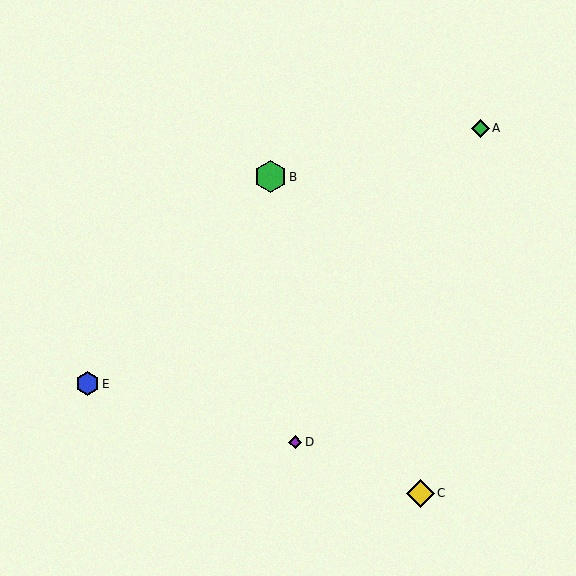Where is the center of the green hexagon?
The center of the green hexagon is at (270, 177).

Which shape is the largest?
The green hexagon (labeled B) is the largest.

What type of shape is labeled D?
Shape D is a purple diamond.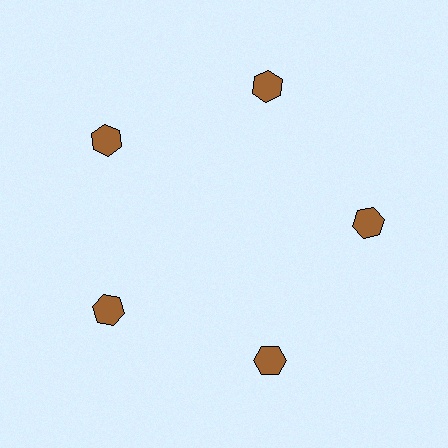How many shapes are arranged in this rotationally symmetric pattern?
There are 5 shapes, arranged in 5 groups of 1.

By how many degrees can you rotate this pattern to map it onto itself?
The pattern maps onto itself every 72 degrees of rotation.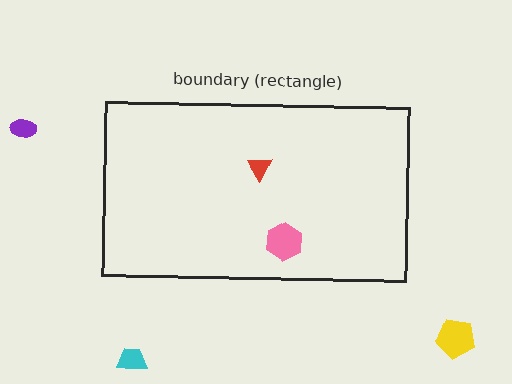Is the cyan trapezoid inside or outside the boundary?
Outside.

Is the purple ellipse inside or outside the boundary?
Outside.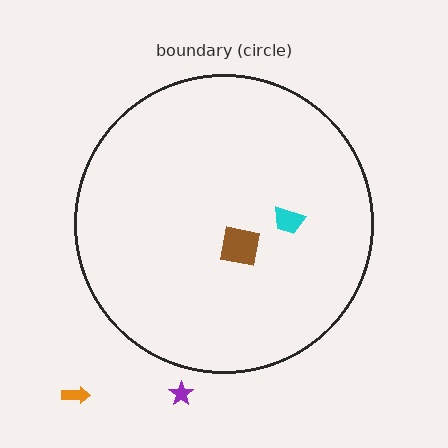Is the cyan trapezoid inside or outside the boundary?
Inside.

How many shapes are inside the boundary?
2 inside, 2 outside.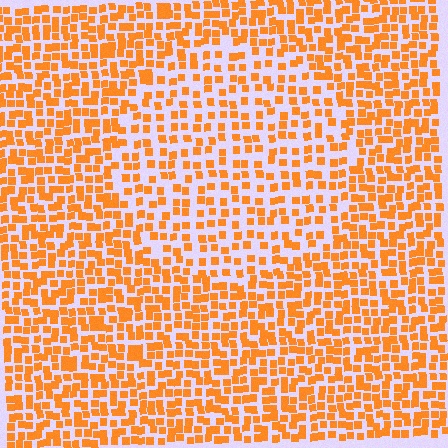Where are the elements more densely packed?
The elements are more densely packed outside the circle boundary.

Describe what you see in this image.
The image contains small orange elements arranged at two different densities. A circle-shaped region is visible where the elements are less densely packed than the surrounding area.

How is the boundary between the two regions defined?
The boundary is defined by a change in element density (approximately 1.7x ratio). All elements are the same color, size, and shape.